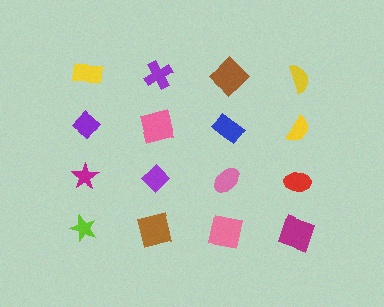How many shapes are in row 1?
4 shapes.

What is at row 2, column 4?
A yellow semicircle.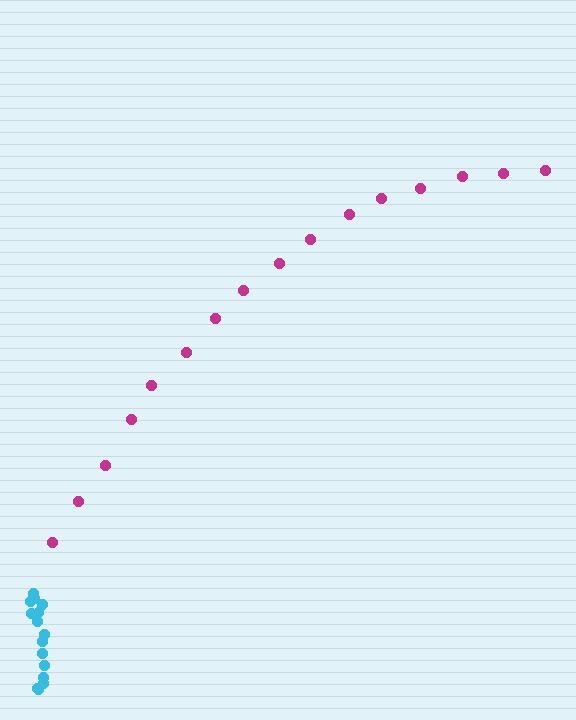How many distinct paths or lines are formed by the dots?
There are 2 distinct paths.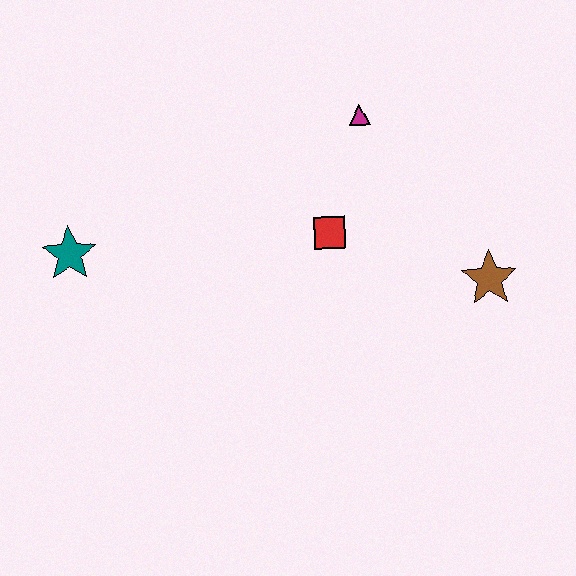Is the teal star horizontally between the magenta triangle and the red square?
No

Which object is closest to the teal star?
The red square is closest to the teal star.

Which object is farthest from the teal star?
The brown star is farthest from the teal star.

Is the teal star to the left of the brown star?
Yes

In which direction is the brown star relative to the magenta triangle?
The brown star is below the magenta triangle.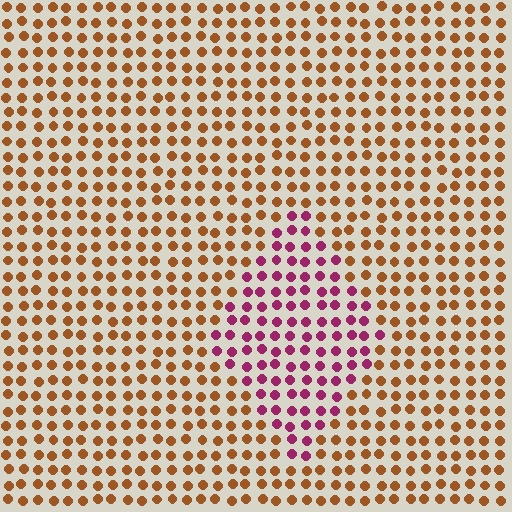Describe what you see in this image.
The image is filled with small brown elements in a uniform arrangement. A diamond-shaped region is visible where the elements are tinted to a slightly different hue, forming a subtle color boundary.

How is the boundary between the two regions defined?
The boundary is defined purely by a slight shift in hue (about 59 degrees). Spacing, size, and orientation are identical on both sides.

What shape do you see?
I see a diamond.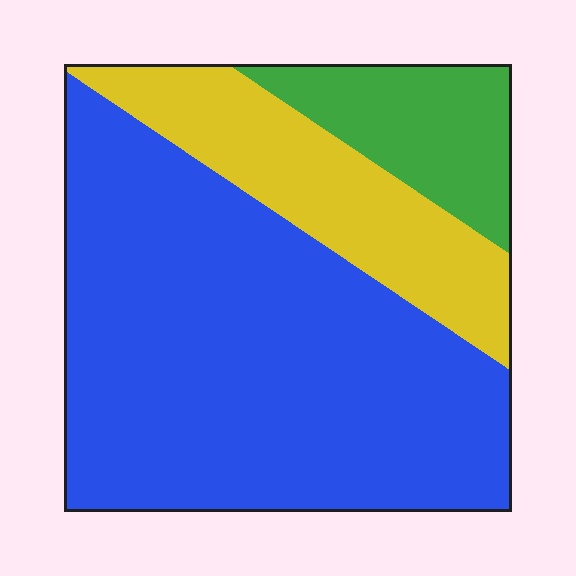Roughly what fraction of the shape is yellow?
Yellow takes up about one fifth (1/5) of the shape.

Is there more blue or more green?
Blue.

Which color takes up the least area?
Green, at roughly 15%.